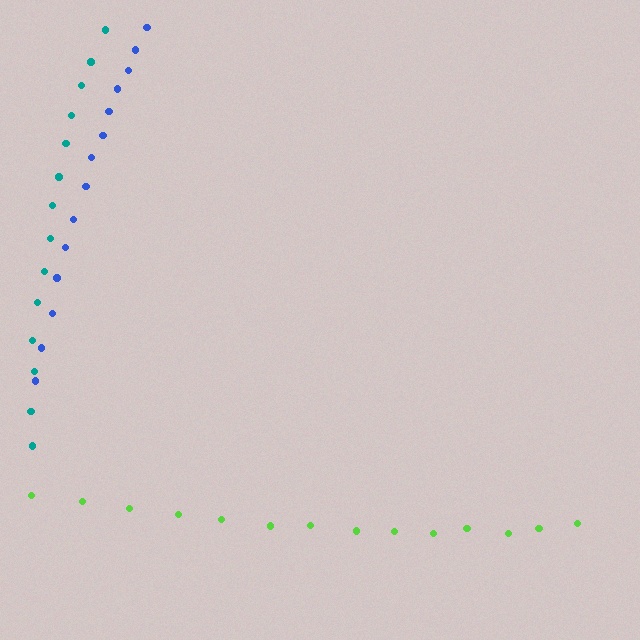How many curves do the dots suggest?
There are 3 distinct paths.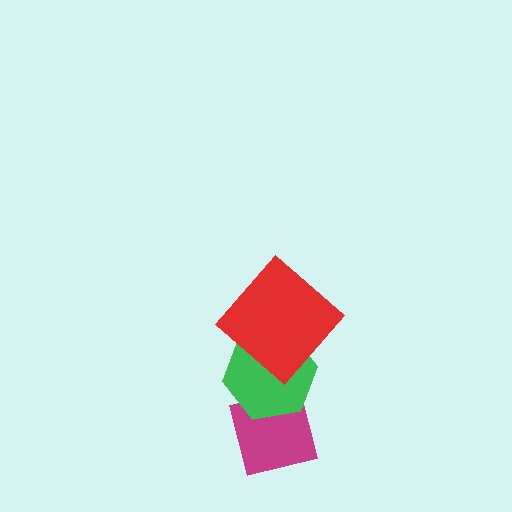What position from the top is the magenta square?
The magenta square is 3rd from the top.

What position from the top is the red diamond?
The red diamond is 1st from the top.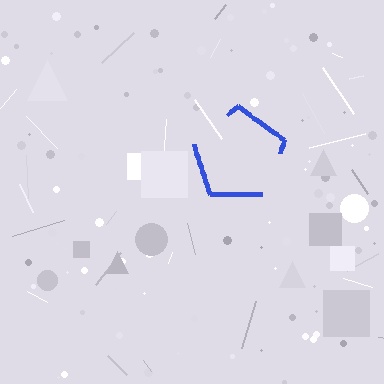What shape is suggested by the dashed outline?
The dashed outline suggests a pentagon.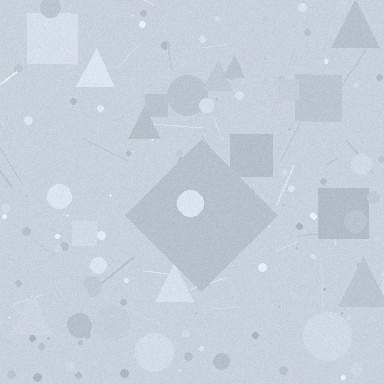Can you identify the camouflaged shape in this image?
The camouflaged shape is a diamond.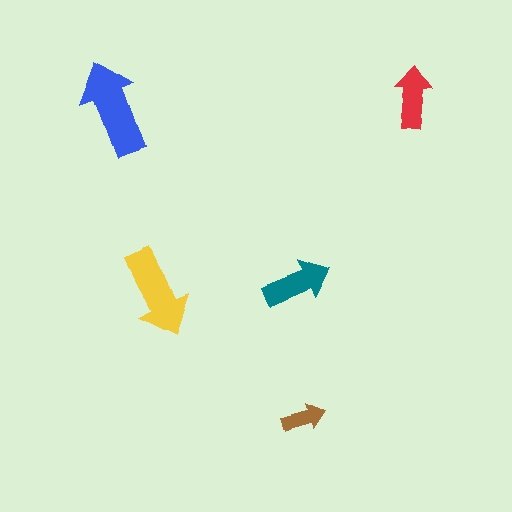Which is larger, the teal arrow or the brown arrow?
The teal one.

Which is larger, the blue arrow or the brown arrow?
The blue one.